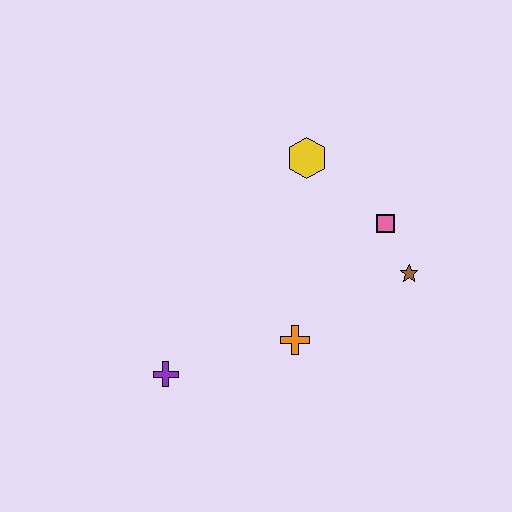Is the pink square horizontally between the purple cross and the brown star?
Yes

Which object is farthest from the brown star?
The purple cross is farthest from the brown star.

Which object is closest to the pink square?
The brown star is closest to the pink square.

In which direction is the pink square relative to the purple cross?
The pink square is to the right of the purple cross.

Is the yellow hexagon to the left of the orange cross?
No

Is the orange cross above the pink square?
No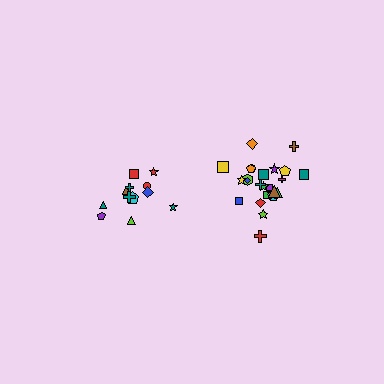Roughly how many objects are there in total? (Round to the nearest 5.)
Roughly 35 objects in total.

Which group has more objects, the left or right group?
The right group.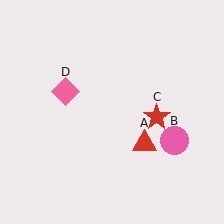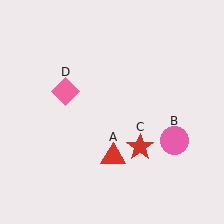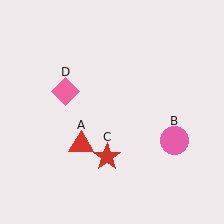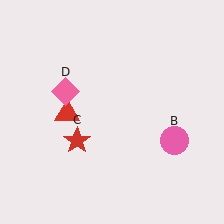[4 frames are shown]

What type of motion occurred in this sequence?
The red triangle (object A), red star (object C) rotated clockwise around the center of the scene.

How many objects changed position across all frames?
2 objects changed position: red triangle (object A), red star (object C).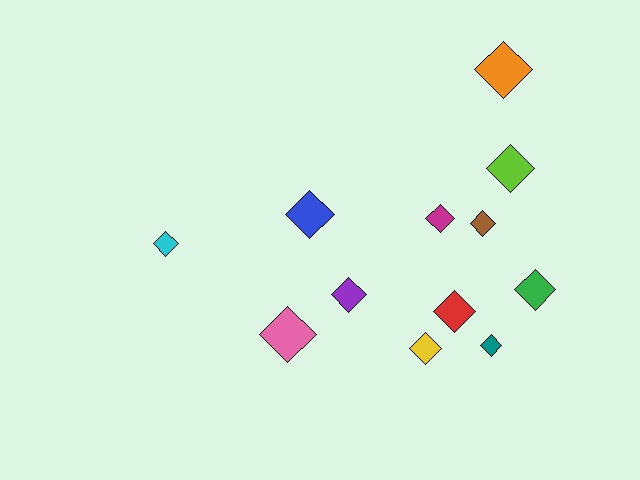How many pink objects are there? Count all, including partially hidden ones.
There is 1 pink object.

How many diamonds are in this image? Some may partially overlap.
There are 12 diamonds.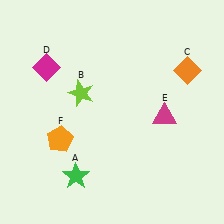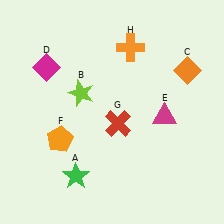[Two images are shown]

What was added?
A red cross (G), an orange cross (H) were added in Image 2.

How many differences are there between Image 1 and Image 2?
There are 2 differences between the two images.